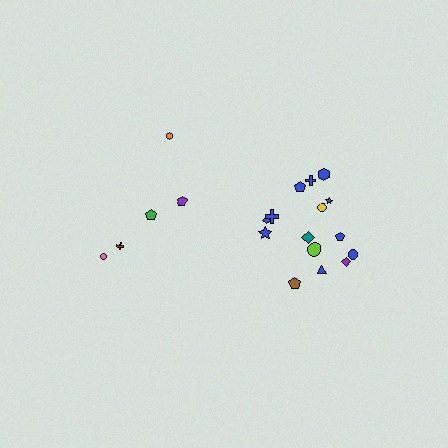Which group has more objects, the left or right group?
The right group.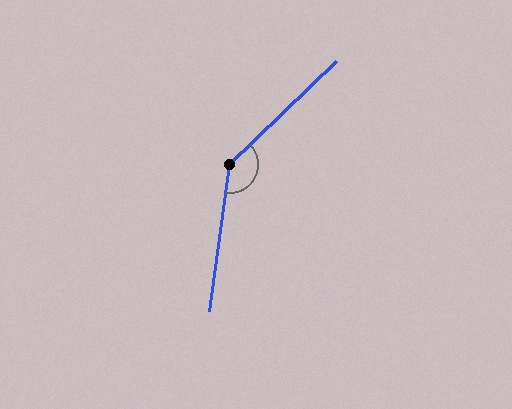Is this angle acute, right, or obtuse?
It is obtuse.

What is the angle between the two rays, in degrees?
Approximately 142 degrees.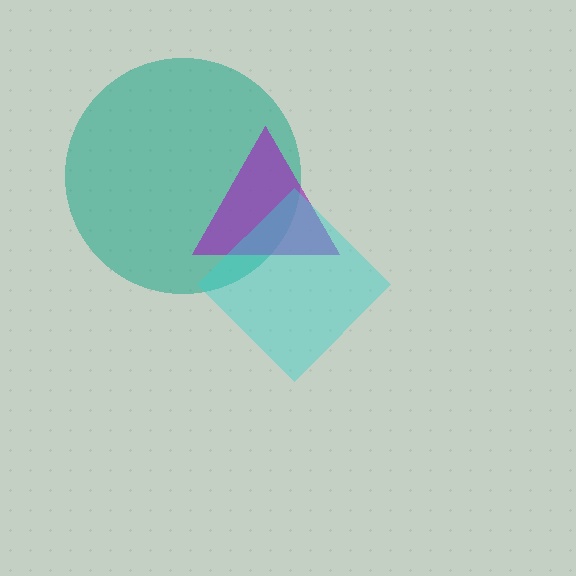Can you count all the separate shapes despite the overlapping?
Yes, there are 3 separate shapes.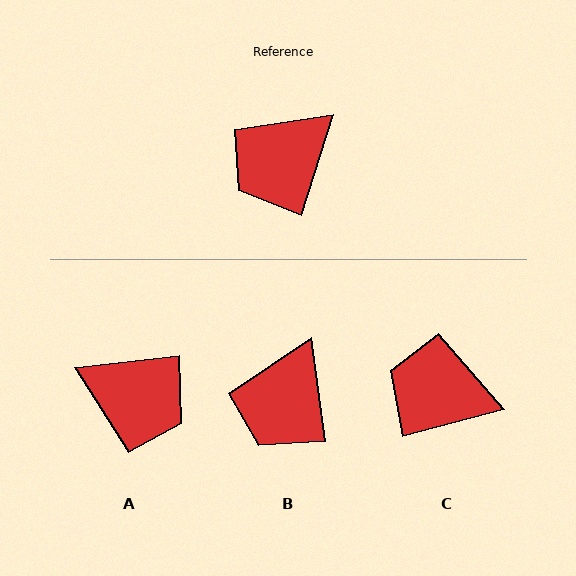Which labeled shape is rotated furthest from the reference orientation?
A, about 114 degrees away.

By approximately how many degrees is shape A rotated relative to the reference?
Approximately 114 degrees counter-clockwise.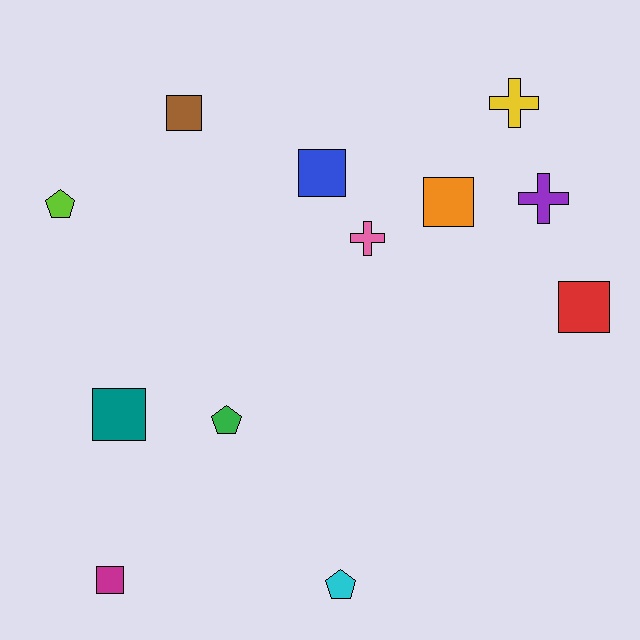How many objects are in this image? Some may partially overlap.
There are 12 objects.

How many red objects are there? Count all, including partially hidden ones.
There is 1 red object.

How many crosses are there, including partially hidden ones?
There are 3 crosses.